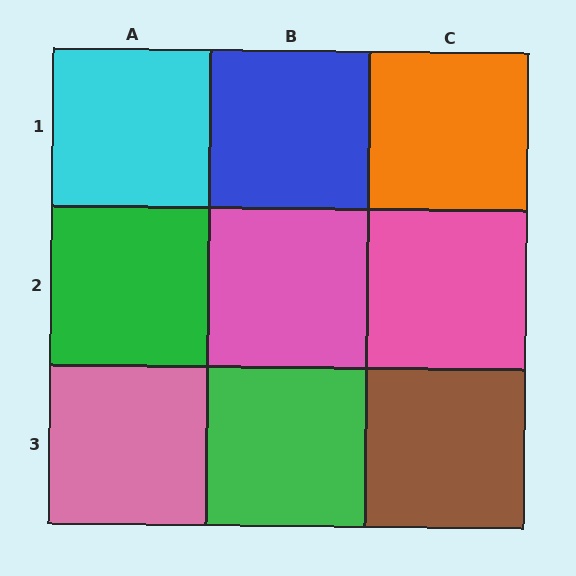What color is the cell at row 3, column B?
Green.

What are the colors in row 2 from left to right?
Green, pink, pink.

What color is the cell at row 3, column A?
Pink.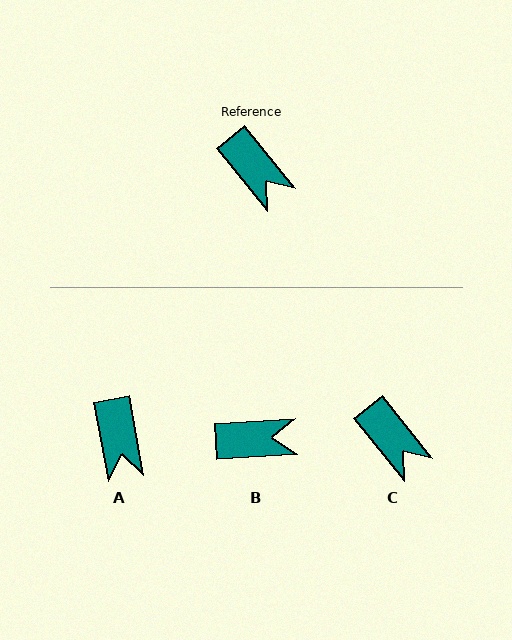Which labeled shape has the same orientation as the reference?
C.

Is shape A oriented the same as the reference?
No, it is off by about 28 degrees.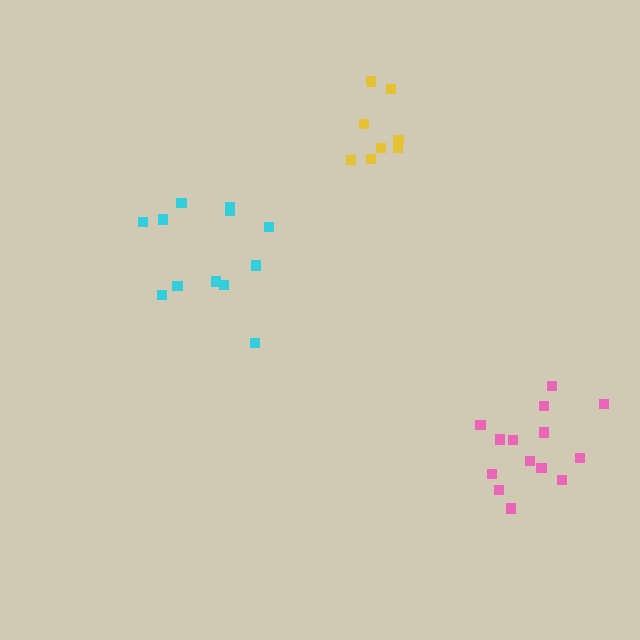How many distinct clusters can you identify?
There are 3 distinct clusters.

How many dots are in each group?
Group 1: 12 dots, Group 2: 14 dots, Group 3: 8 dots (34 total).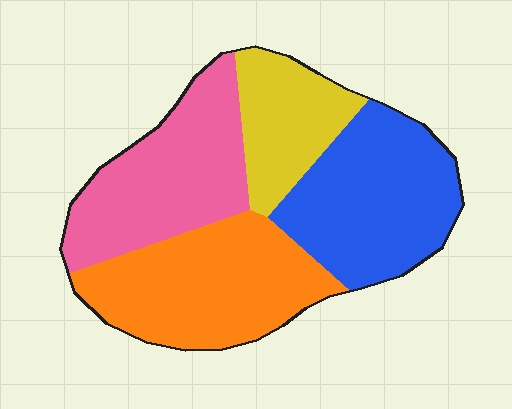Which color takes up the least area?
Yellow, at roughly 15%.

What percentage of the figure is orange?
Orange covers 29% of the figure.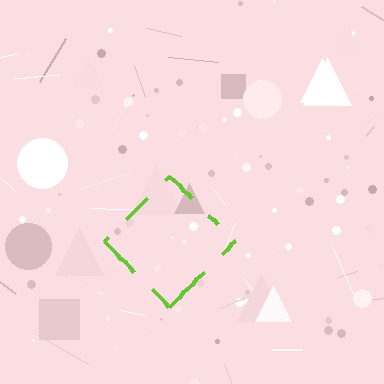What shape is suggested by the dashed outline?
The dashed outline suggests a diamond.